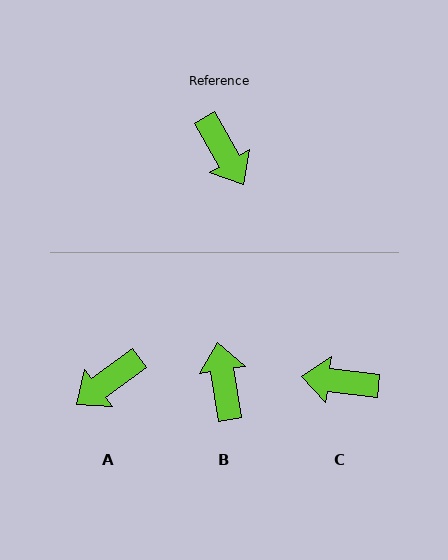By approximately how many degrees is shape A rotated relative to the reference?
Approximately 83 degrees clockwise.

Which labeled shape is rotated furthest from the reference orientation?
B, about 159 degrees away.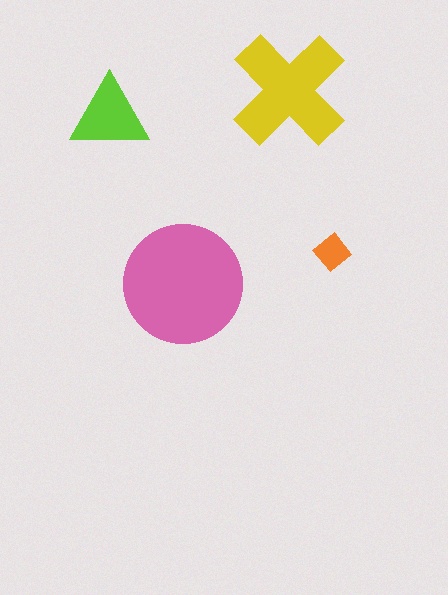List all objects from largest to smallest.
The pink circle, the yellow cross, the lime triangle, the orange diamond.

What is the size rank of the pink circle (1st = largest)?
1st.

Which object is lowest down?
The pink circle is bottommost.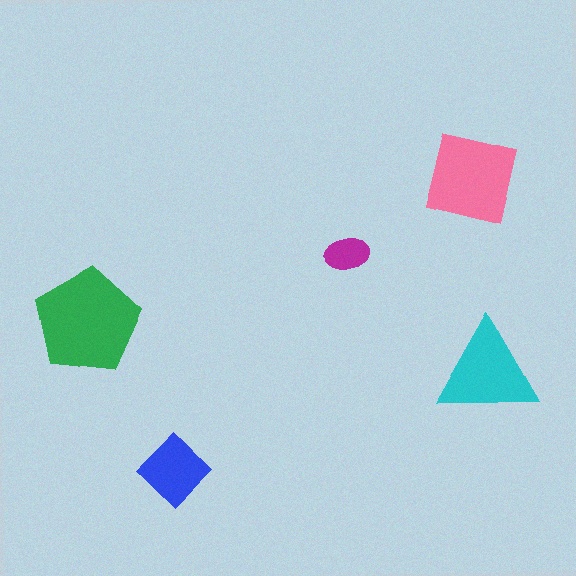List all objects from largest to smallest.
The green pentagon, the pink square, the cyan triangle, the blue diamond, the magenta ellipse.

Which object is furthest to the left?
The green pentagon is leftmost.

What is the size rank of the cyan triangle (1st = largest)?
3rd.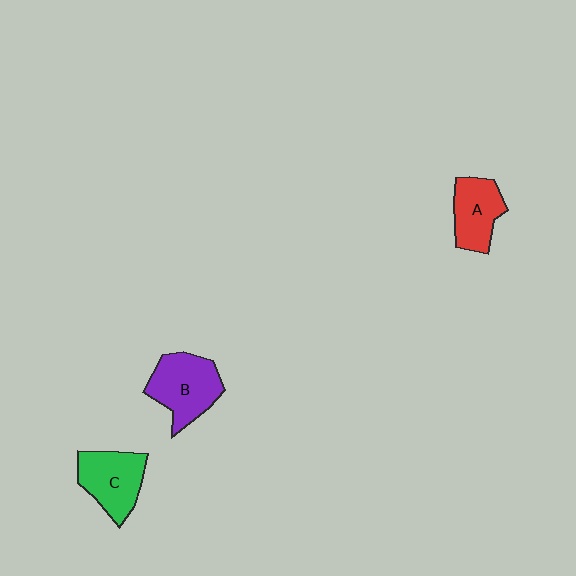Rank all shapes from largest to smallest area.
From largest to smallest: B (purple), C (green), A (red).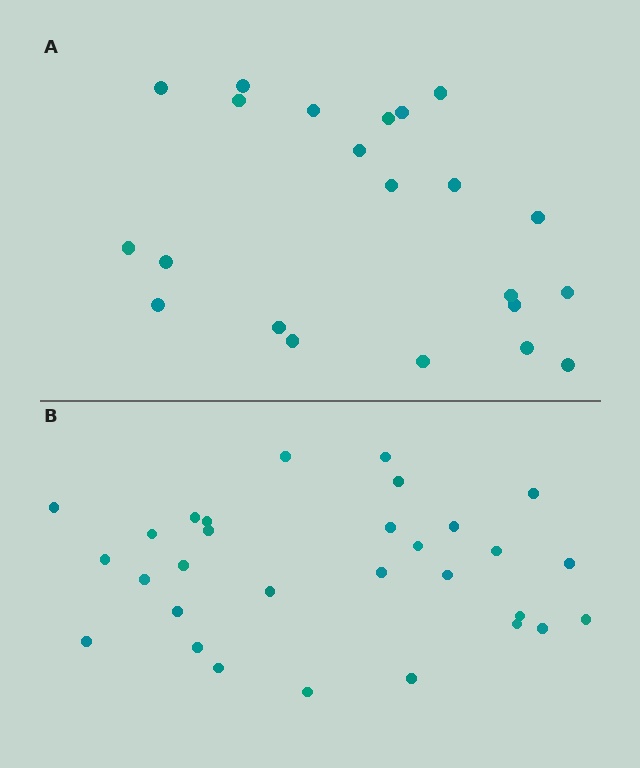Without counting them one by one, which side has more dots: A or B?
Region B (the bottom region) has more dots.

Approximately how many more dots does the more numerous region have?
Region B has roughly 8 or so more dots than region A.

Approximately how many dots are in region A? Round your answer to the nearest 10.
About 20 dots. (The exact count is 22, which rounds to 20.)